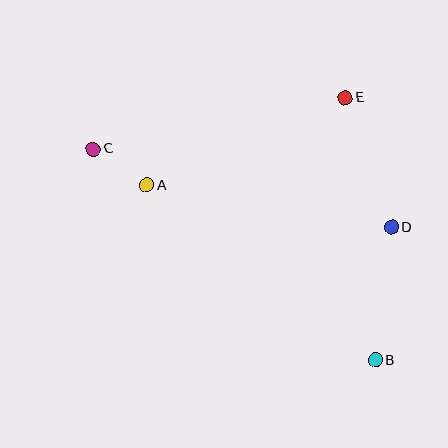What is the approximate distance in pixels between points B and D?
The distance between B and D is approximately 134 pixels.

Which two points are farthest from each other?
Points B and C are farthest from each other.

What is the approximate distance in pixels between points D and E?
The distance between D and E is approximately 138 pixels.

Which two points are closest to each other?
Points A and C are closest to each other.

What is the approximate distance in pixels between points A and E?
The distance between A and E is approximately 217 pixels.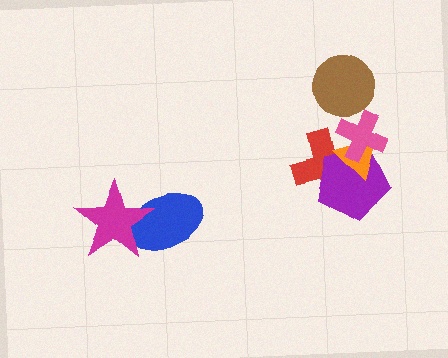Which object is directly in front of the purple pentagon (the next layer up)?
The orange triangle is directly in front of the purple pentagon.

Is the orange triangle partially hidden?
Yes, it is partially covered by another shape.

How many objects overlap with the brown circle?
0 objects overlap with the brown circle.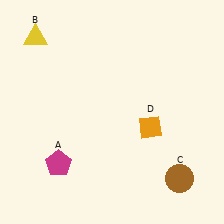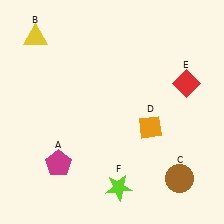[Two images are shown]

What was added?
A red diamond (E), a lime star (F) were added in Image 2.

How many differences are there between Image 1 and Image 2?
There are 2 differences between the two images.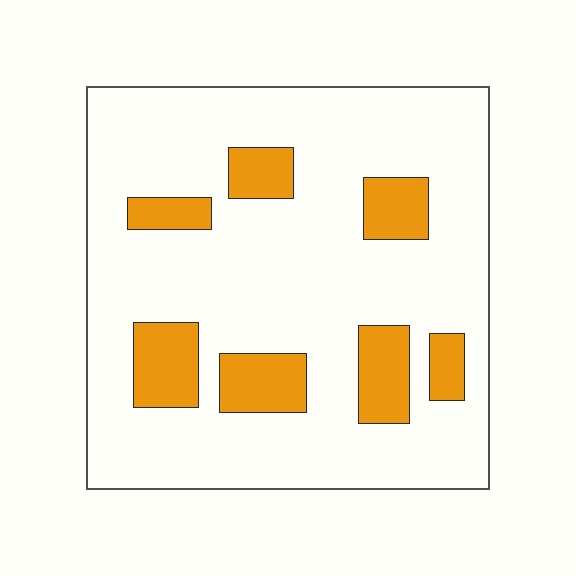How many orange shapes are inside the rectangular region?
7.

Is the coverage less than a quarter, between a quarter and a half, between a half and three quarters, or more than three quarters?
Less than a quarter.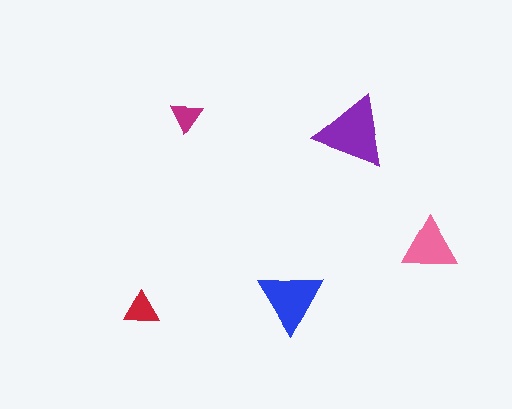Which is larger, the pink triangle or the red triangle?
The pink one.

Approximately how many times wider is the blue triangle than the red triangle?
About 2 times wider.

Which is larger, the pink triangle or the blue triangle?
The blue one.